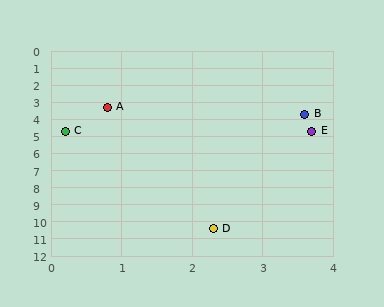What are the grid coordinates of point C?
Point C is at approximately (0.2, 4.7).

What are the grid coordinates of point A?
Point A is at approximately (0.8, 3.3).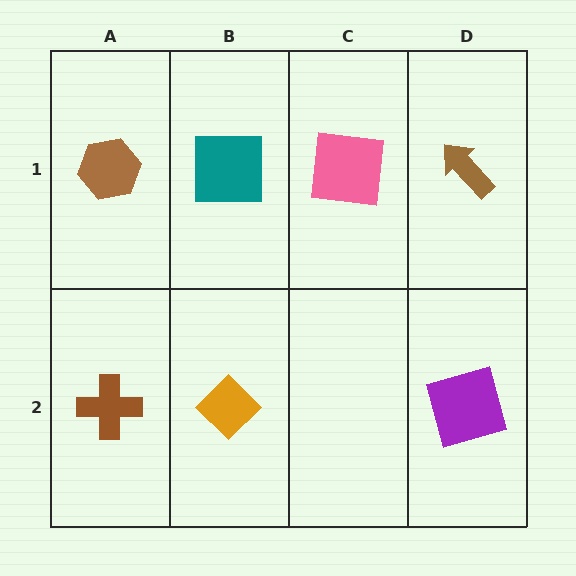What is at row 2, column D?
A purple square.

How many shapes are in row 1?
4 shapes.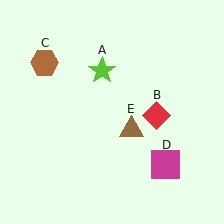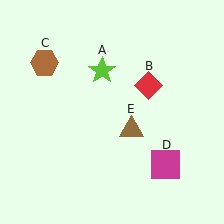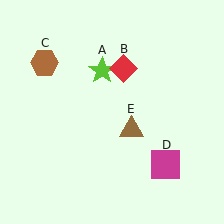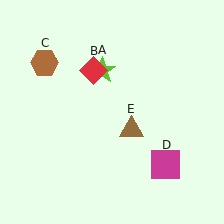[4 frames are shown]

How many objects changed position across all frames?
1 object changed position: red diamond (object B).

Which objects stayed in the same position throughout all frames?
Lime star (object A) and brown hexagon (object C) and magenta square (object D) and brown triangle (object E) remained stationary.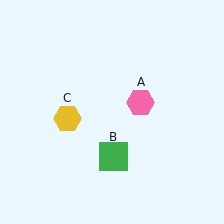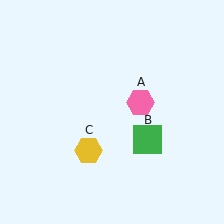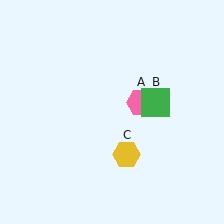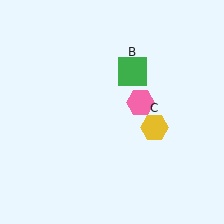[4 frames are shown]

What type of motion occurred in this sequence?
The green square (object B), yellow hexagon (object C) rotated counterclockwise around the center of the scene.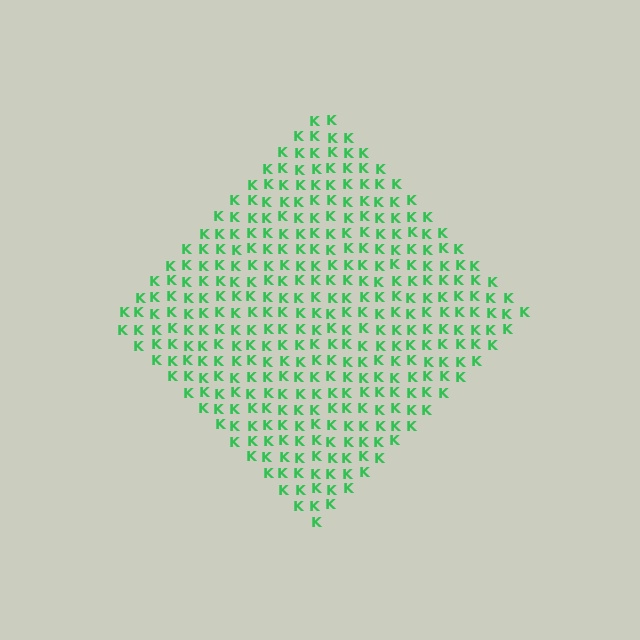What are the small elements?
The small elements are letter K's.